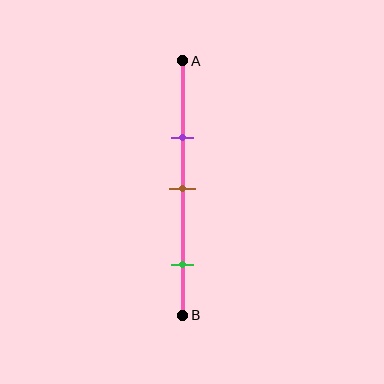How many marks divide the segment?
There are 3 marks dividing the segment.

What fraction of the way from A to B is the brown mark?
The brown mark is approximately 50% (0.5) of the way from A to B.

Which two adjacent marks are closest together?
The purple and brown marks are the closest adjacent pair.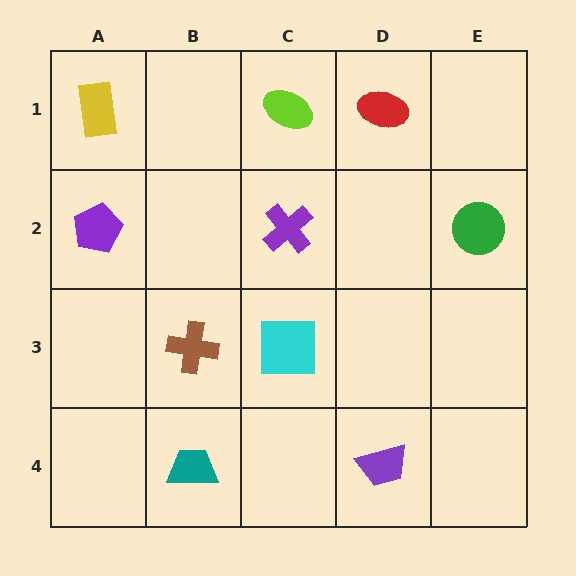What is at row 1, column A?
A yellow rectangle.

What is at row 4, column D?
A purple trapezoid.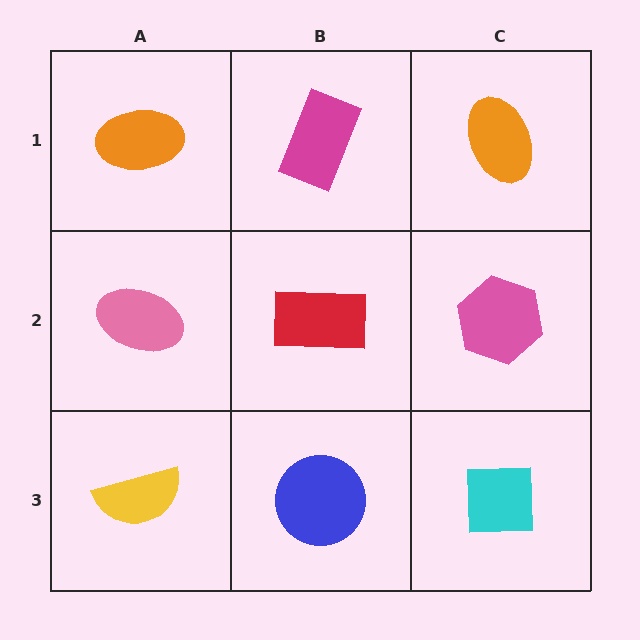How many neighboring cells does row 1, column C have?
2.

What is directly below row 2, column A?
A yellow semicircle.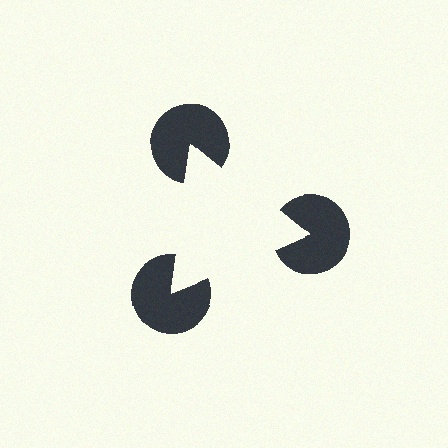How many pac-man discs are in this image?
There are 3 — one at each vertex of the illusory triangle.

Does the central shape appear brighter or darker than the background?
It typically appears slightly brighter than the background, even though no actual brightness change is drawn.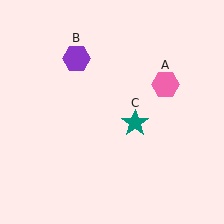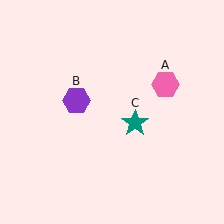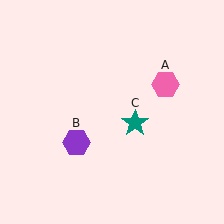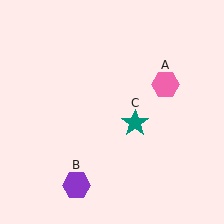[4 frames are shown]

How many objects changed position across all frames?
1 object changed position: purple hexagon (object B).